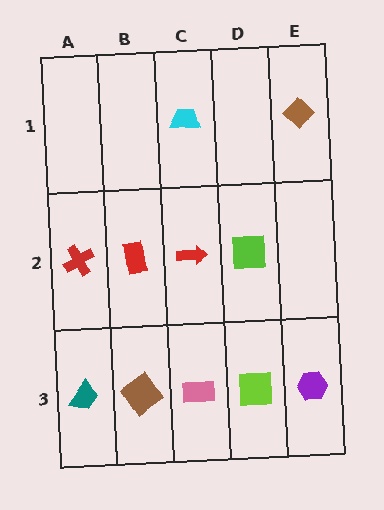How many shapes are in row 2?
4 shapes.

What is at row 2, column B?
A red rectangle.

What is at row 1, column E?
A brown diamond.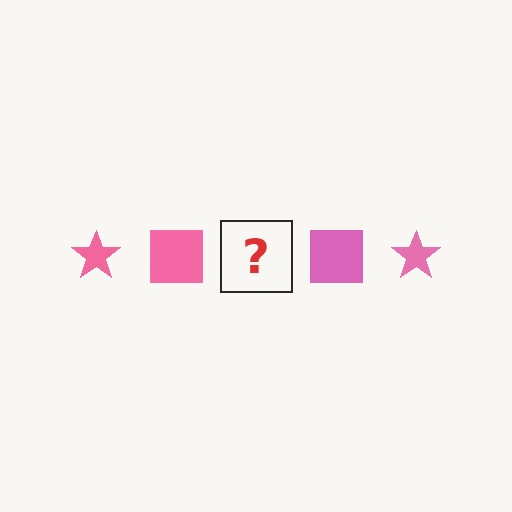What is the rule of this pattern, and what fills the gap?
The rule is that the pattern cycles through star, square shapes in pink. The gap should be filled with a pink star.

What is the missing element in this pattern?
The missing element is a pink star.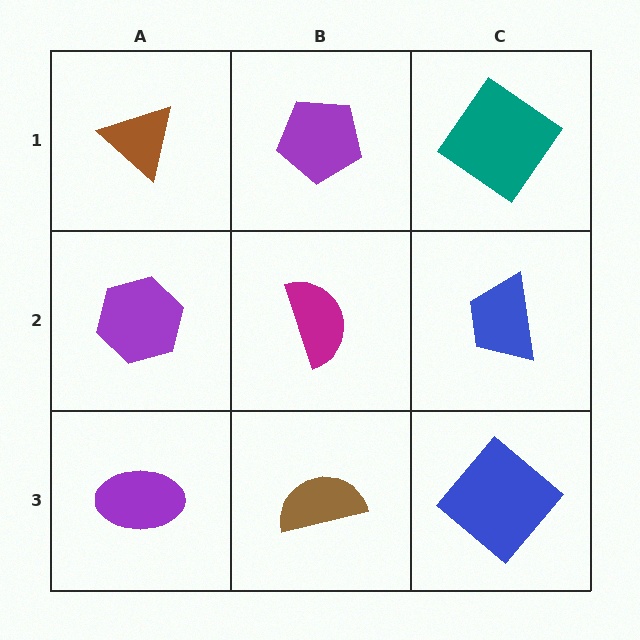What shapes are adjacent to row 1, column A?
A purple hexagon (row 2, column A), a purple pentagon (row 1, column B).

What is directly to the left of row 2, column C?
A magenta semicircle.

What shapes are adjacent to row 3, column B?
A magenta semicircle (row 2, column B), a purple ellipse (row 3, column A), a blue diamond (row 3, column C).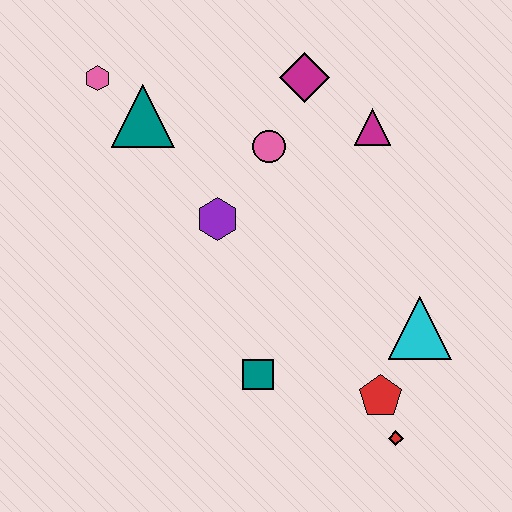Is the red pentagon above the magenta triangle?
No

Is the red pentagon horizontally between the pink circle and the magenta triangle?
No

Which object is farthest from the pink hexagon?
The red diamond is farthest from the pink hexagon.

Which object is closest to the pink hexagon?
The teal triangle is closest to the pink hexagon.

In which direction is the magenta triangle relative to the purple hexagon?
The magenta triangle is to the right of the purple hexagon.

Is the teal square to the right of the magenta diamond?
No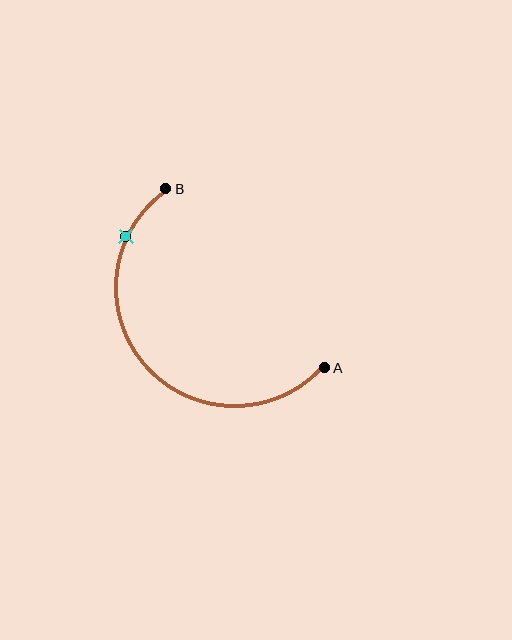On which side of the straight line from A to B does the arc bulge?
The arc bulges below and to the left of the straight line connecting A and B.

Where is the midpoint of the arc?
The arc midpoint is the point on the curve farthest from the straight line joining A and B. It sits below and to the left of that line.